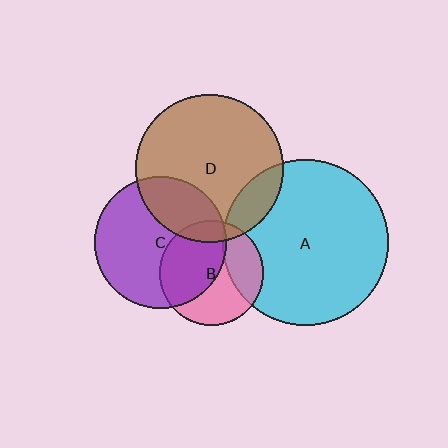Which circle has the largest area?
Circle A (cyan).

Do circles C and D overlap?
Yes.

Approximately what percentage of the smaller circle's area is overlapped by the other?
Approximately 30%.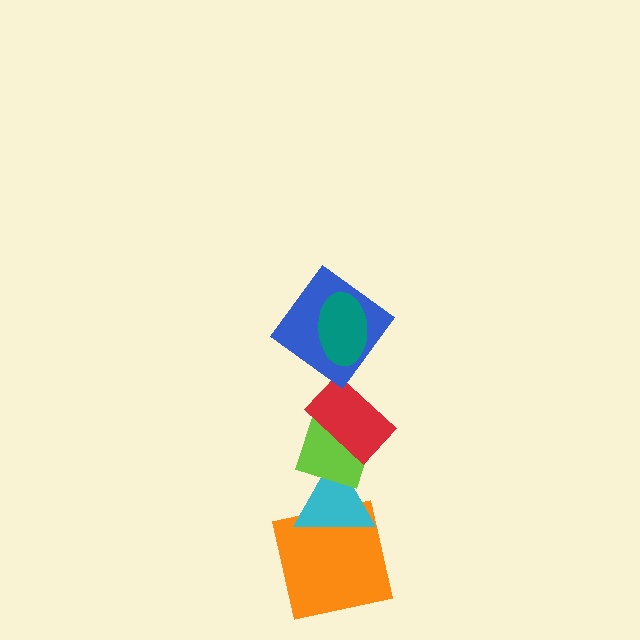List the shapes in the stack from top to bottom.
From top to bottom: the teal ellipse, the blue diamond, the red rectangle, the lime diamond, the cyan triangle, the orange square.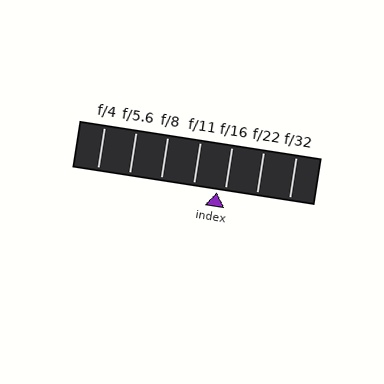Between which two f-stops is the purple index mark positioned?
The index mark is between f/11 and f/16.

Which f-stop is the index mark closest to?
The index mark is closest to f/16.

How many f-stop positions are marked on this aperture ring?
There are 7 f-stop positions marked.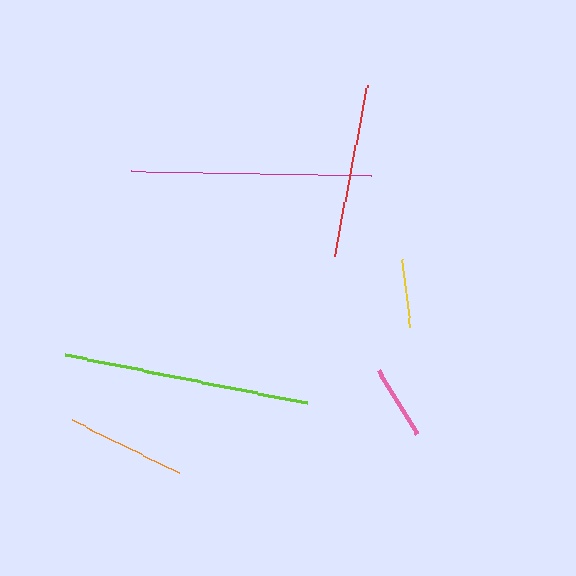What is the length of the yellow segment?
The yellow segment is approximately 69 pixels long.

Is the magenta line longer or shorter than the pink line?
The magenta line is longer than the pink line.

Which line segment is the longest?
The lime line is the longest at approximately 248 pixels.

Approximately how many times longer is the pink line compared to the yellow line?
The pink line is approximately 1.1 times the length of the yellow line.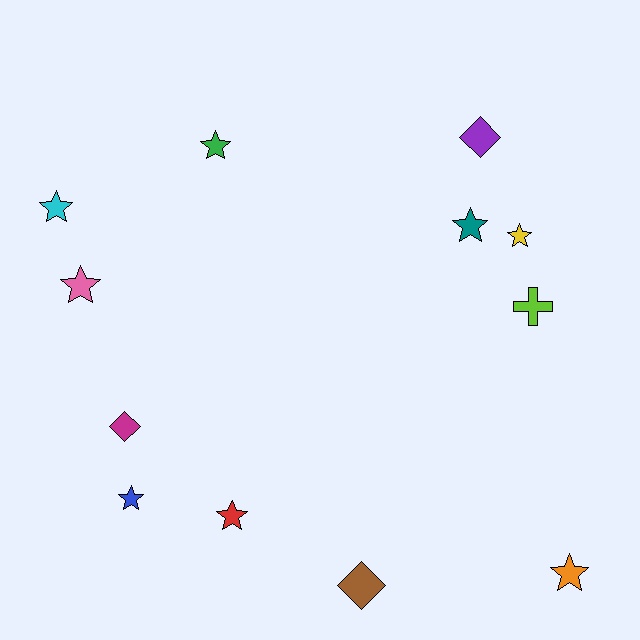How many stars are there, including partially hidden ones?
There are 8 stars.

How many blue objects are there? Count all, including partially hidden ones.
There is 1 blue object.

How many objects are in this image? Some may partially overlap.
There are 12 objects.